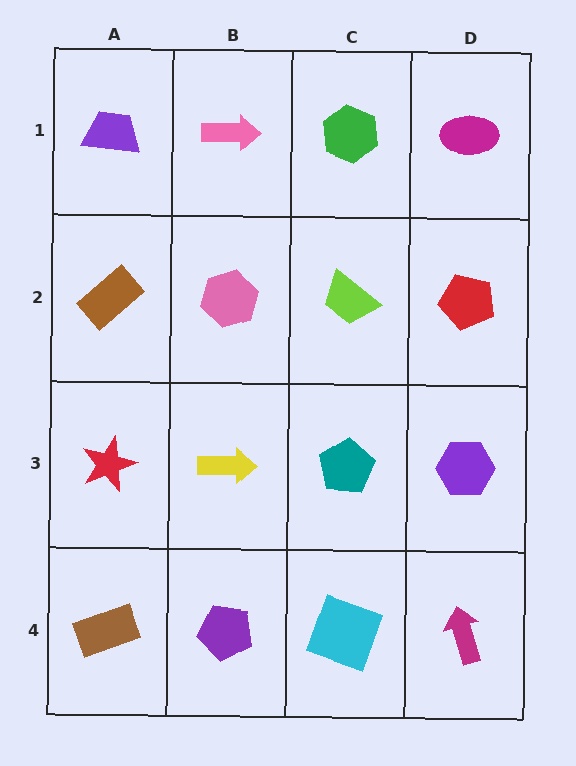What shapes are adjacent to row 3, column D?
A red pentagon (row 2, column D), a magenta arrow (row 4, column D), a teal pentagon (row 3, column C).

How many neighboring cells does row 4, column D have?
2.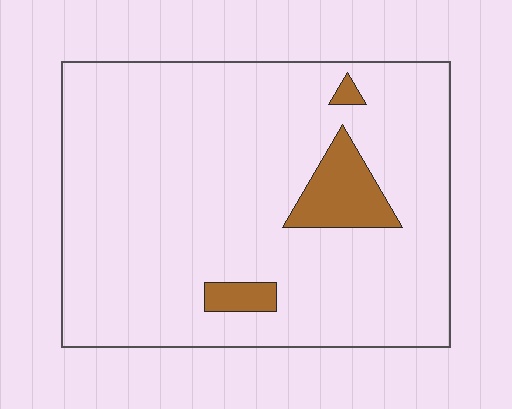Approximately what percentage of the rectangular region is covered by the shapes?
Approximately 10%.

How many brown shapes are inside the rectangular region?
3.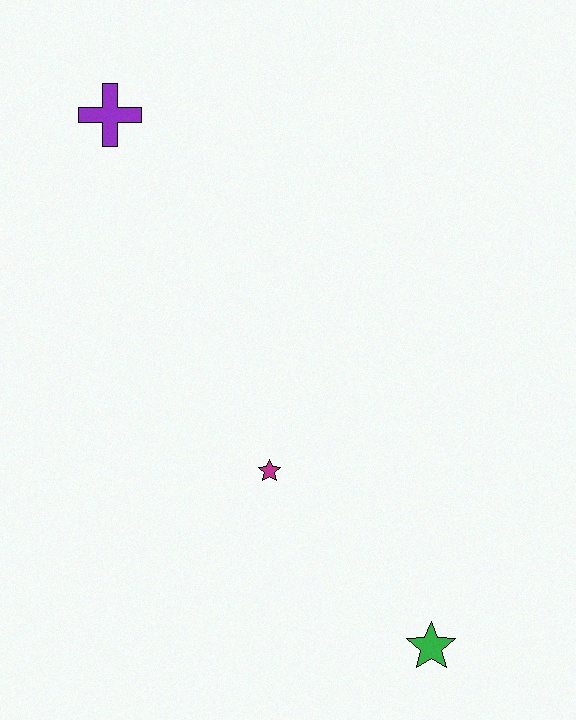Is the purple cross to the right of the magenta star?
No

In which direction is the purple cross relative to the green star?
The purple cross is above the green star.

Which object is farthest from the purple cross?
The green star is farthest from the purple cross.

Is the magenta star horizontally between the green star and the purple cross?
Yes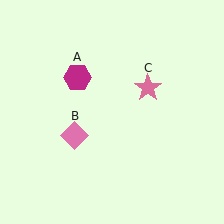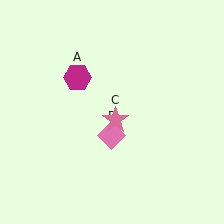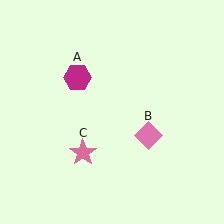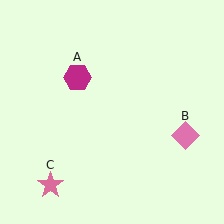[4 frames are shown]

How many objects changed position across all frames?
2 objects changed position: pink diamond (object B), pink star (object C).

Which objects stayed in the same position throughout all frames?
Magenta hexagon (object A) remained stationary.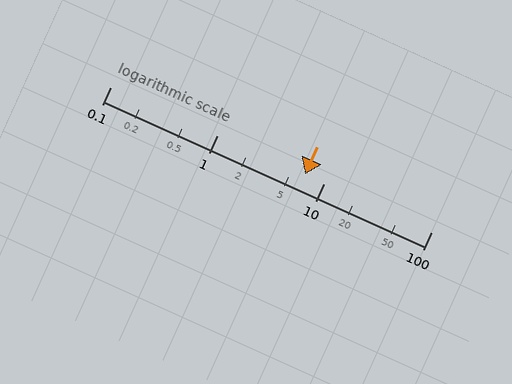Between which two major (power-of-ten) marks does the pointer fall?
The pointer is between 1 and 10.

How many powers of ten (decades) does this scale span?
The scale spans 3 decades, from 0.1 to 100.